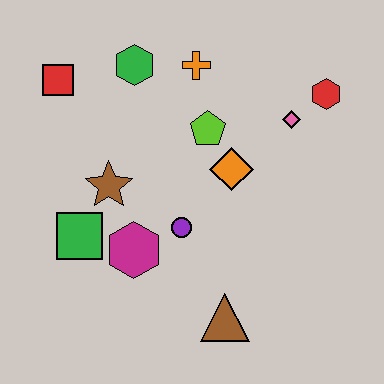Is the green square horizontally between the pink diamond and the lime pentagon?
No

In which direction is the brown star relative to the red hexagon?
The brown star is to the left of the red hexagon.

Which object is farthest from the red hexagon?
The green square is farthest from the red hexagon.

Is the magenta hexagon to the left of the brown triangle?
Yes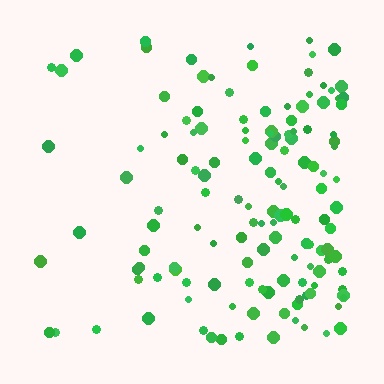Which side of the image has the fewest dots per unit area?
The left.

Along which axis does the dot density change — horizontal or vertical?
Horizontal.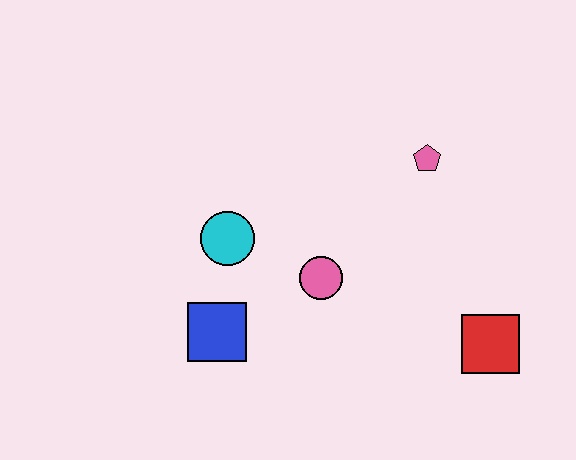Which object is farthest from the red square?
The cyan circle is farthest from the red square.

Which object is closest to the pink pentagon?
The pink circle is closest to the pink pentagon.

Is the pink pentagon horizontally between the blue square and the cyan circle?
No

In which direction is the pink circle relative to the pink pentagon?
The pink circle is below the pink pentagon.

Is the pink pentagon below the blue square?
No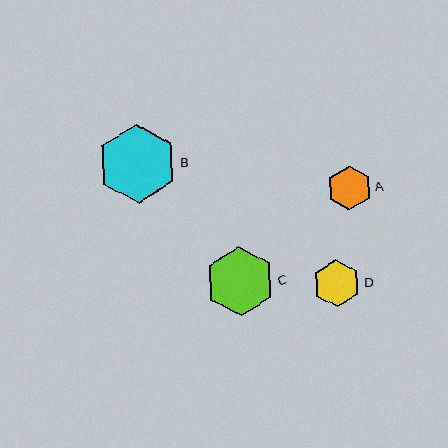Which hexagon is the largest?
Hexagon B is the largest with a size of approximately 79 pixels.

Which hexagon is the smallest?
Hexagon A is the smallest with a size of approximately 44 pixels.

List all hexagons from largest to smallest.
From largest to smallest: B, C, D, A.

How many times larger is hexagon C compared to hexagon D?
Hexagon C is approximately 1.5 times the size of hexagon D.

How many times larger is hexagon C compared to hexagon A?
Hexagon C is approximately 1.6 times the size of hexagon A.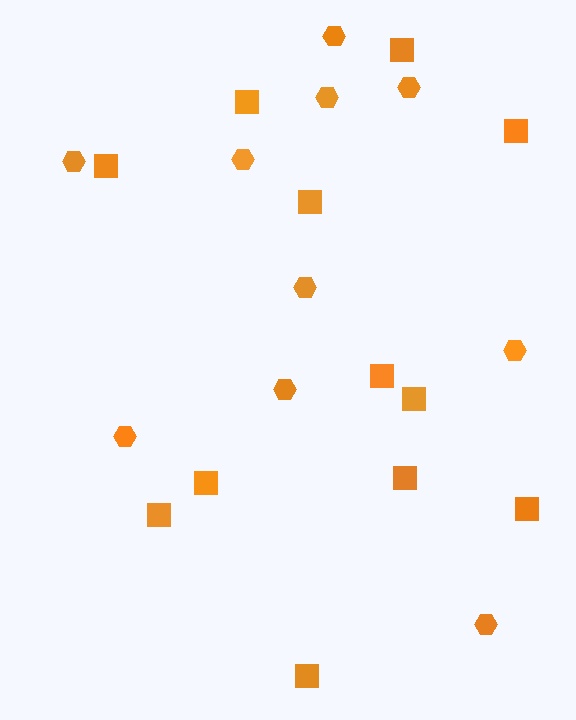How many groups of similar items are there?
There are 2 groups: one group of squares (12) and one group of hexagons (10).